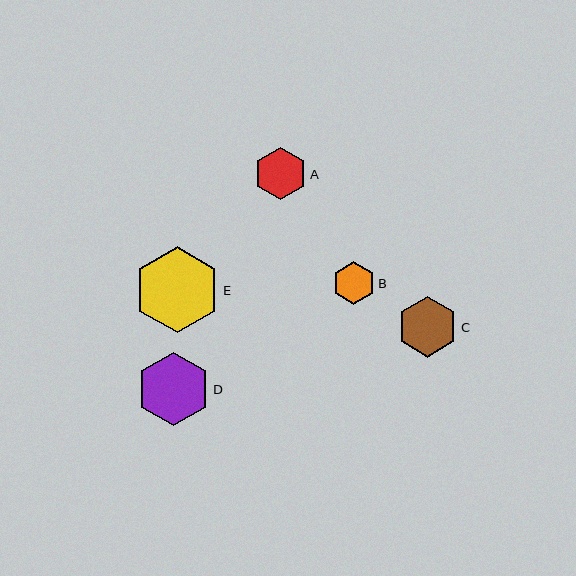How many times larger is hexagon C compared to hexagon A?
Hexagon C is approximately 1.1 times the size of hexagon A.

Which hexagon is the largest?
Hexagon E is the largest with a size of approximately 86 pixels.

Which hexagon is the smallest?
Hexagon B is the smallest with a size of approximately 43 pixels.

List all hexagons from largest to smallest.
From largest to smallest: E, D, C, A, B.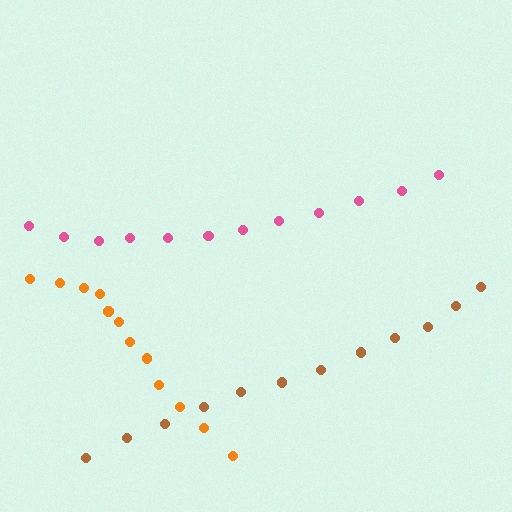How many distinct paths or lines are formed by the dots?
There are 3 distinct paths.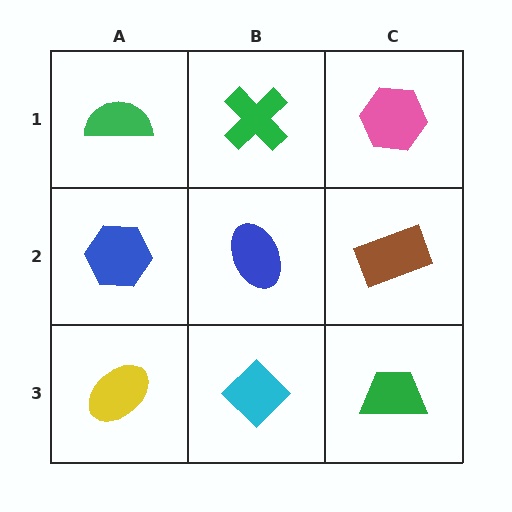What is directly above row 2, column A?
A green semicircle.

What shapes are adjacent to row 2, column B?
A green cross (row 1, column B), a cyan diamond (row 3, column B), a blue hexagon (row 2, column A), a brown rectangle (row 2, column C).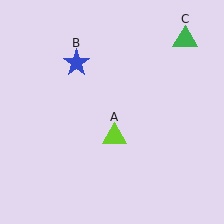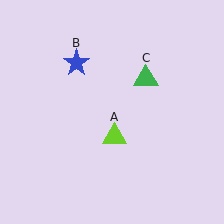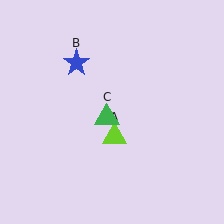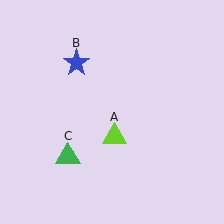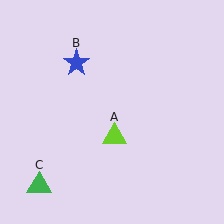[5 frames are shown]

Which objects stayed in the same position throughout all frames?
Lime triangle (object A) and blue star (object B) remained stationary.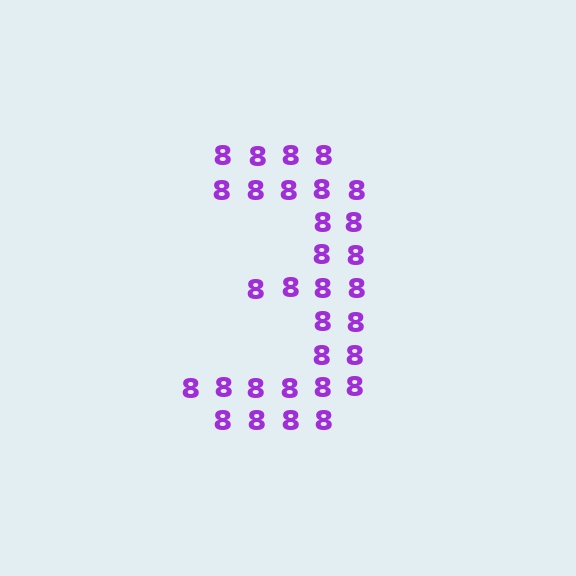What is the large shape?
The large shape is the digit 3.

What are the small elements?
The small elements are digit 8's.